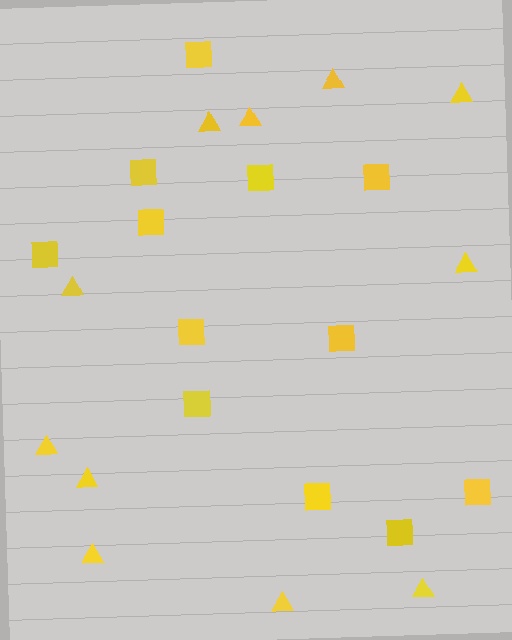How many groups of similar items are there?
There are 2 groups: one group of triangles (11) and one group of squares (12).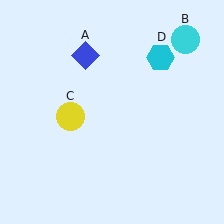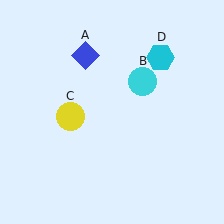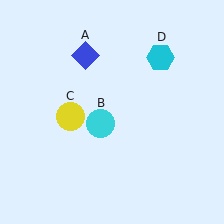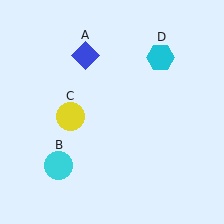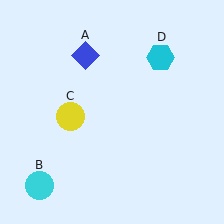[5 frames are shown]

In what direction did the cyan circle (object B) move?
The cyan circle (object B) moved down and to the left.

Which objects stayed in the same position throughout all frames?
Blue diamond (object A) and yellow circle (object C) and cyan hexagon (object D) remained stationary.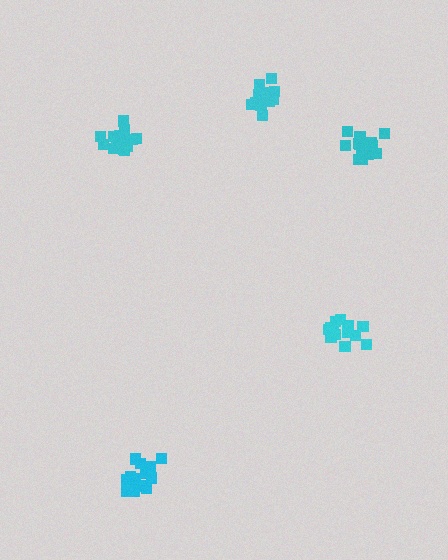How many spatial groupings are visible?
There are 5 spatial groupings.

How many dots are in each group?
Group 1: 16 dots, Group 2: 15 dots, Group 3: 18 dots, Group 4: 16 dots, Group 5: 15 dots (80 total).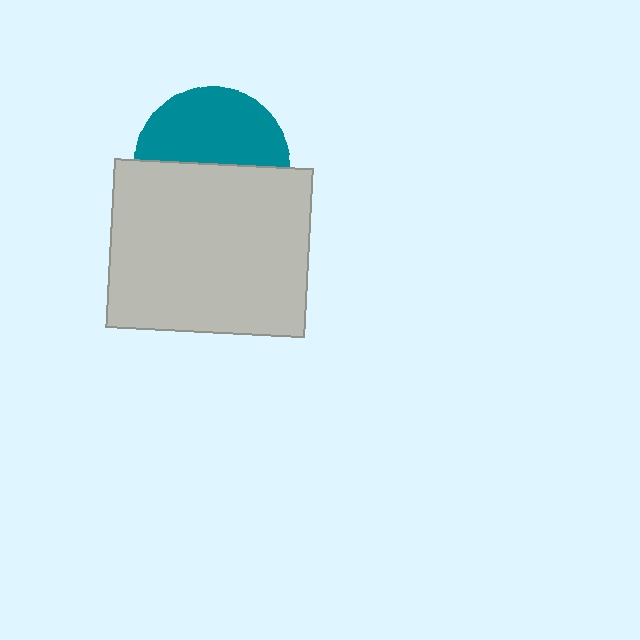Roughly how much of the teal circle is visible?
About half of it is visible (roughly 49%).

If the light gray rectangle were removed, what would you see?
You would see the complete teal circle.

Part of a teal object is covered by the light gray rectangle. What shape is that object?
It is a circle.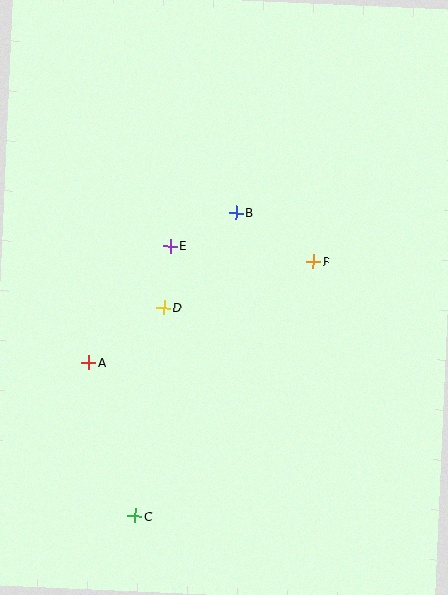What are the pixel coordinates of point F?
Point F is at (313, 261).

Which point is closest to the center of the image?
Point D at (164, 307) is closest to the center.